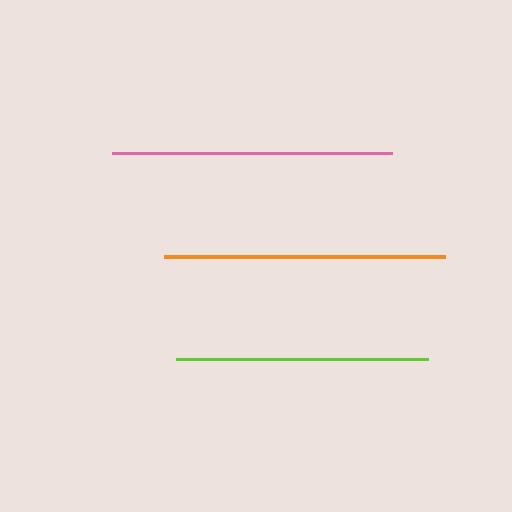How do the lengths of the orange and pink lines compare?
The orange and pink lines are approximately the same length.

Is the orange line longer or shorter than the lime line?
The orange line is longer than the lime line.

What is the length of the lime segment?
The lime segment is approximately 252 pixels long.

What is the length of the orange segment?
The orange segment is approximately 280 pixels long.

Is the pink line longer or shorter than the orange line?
The orange line is longer than the pink line.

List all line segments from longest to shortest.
From longest to shortest: orange, pink, lime.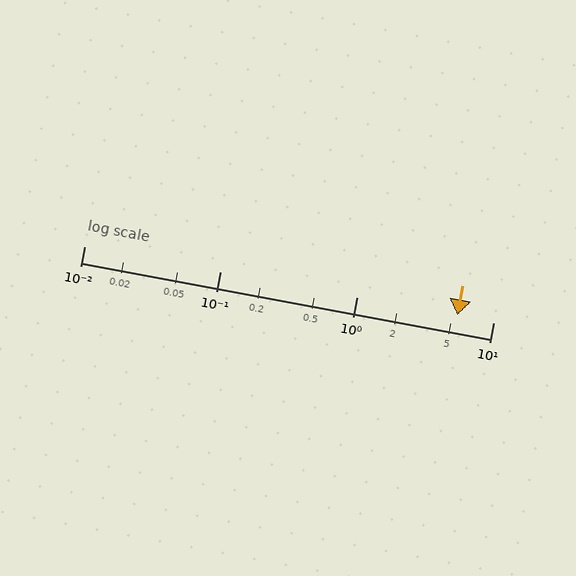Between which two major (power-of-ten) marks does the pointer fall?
The pointer is between 1 and 10.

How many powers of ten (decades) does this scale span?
The scale spans 3 decades, from 0.01 to 10.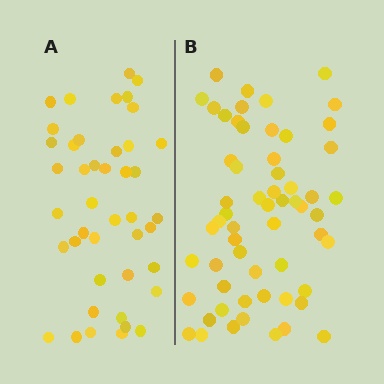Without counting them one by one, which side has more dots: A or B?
Region B (the right region) has more dots.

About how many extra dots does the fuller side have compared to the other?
Region B has approximately 15 more dots than region A.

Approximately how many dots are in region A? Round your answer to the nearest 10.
About 40 dots. (The exact count is 43, which rounds to 40.)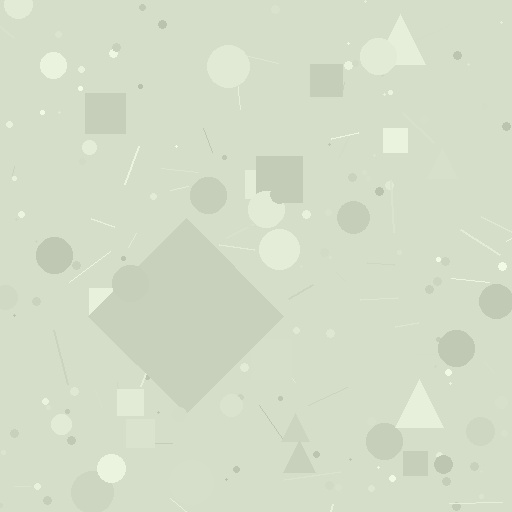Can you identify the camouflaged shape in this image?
The camouflaged shape is a diamond.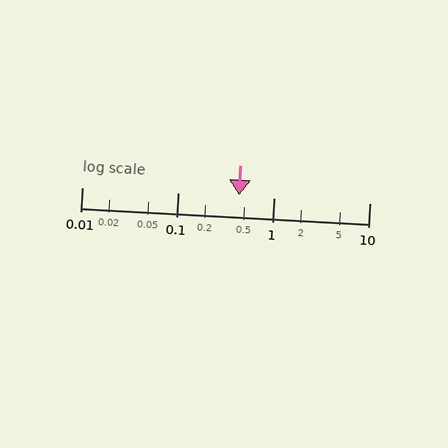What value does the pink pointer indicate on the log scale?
The pointer indicates approximately 0.44.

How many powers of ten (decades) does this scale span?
The scale spans 3 decades, from 0.01 to 10.